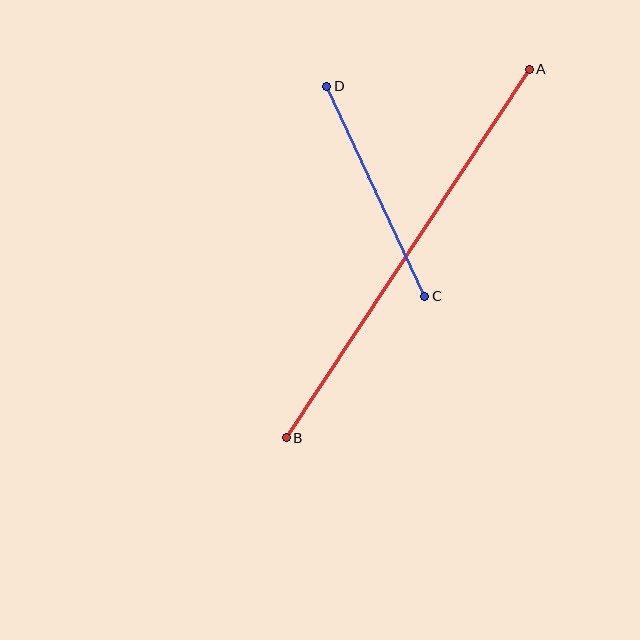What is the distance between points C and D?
The distance is approximately 232 pixels.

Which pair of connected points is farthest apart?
Points A and B are farthest apart.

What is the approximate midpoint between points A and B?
The midpoint is at approximately (408, 253) pixels.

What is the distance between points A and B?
The distance is approximately 441 pixels.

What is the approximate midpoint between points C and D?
The midpoint is at approximately (376, 191) pixels.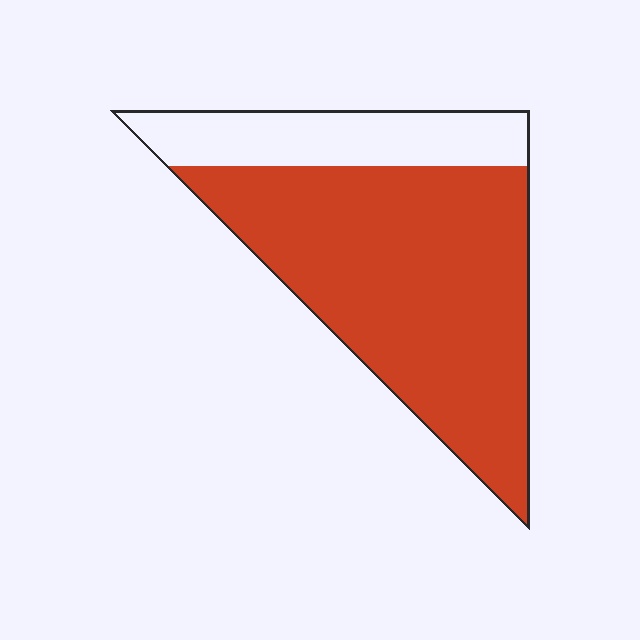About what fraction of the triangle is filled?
About three quarters (3/4).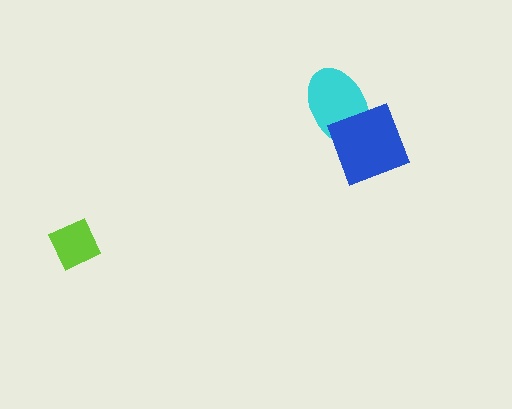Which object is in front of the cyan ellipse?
The blue diamond is in front of the cyan ellipse.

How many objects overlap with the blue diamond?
1 object overlaps with the blue diamond.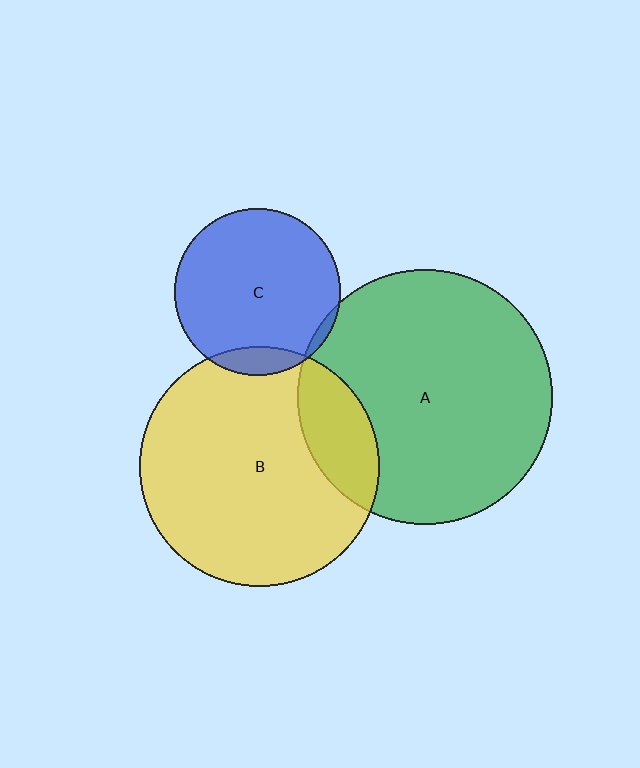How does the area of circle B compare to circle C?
Approximately 2.1 times.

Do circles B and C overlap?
Yes.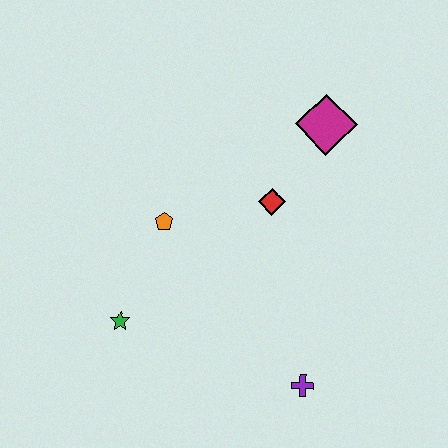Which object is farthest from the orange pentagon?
The purple cross is farthest from the orange pentagon.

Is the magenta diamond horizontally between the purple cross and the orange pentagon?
No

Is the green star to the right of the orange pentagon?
No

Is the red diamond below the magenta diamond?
Yes